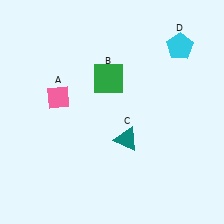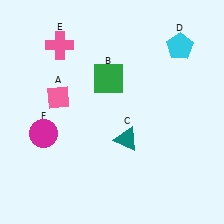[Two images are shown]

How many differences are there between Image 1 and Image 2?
There are 2 differences between the two images.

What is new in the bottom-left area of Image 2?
A magenta circle (F) was added in the bottom-left area of Image 2.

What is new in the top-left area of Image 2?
A pink cross (E) was added in the top-left area of Image 2.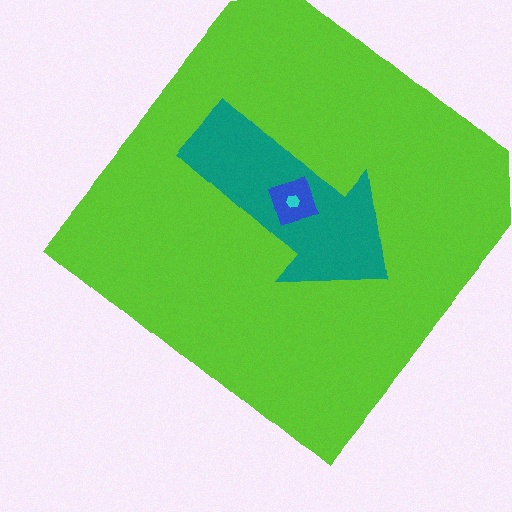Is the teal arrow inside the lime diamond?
Yes.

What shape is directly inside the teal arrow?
The blue diamond.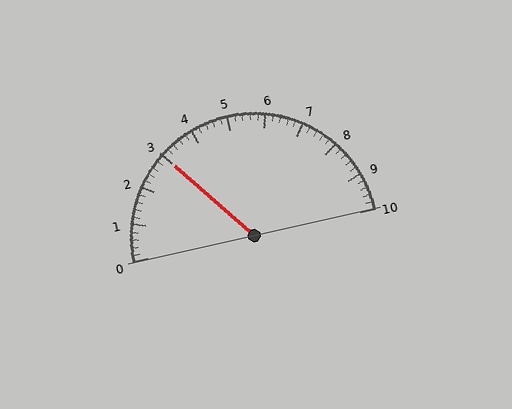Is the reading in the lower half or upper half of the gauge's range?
The reading is in the lower half of the range (0 to 10).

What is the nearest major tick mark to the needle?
The nearest major tick mark is 3.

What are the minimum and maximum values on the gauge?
The gauge ranges from 0 to 10.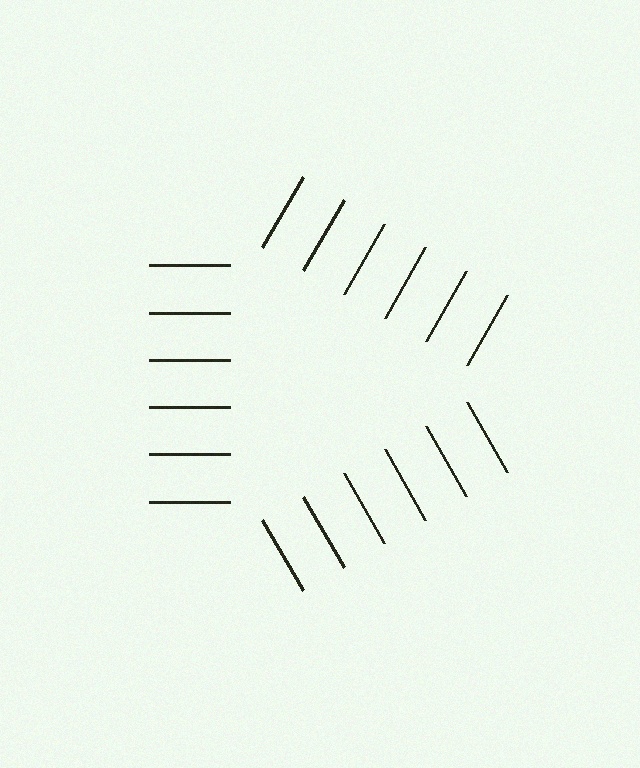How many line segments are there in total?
18 — 6 along each of the 3 edges.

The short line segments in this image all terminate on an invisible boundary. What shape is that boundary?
An illusory triangle — the line segments terminate on its edges but no continuous stroke is drawn.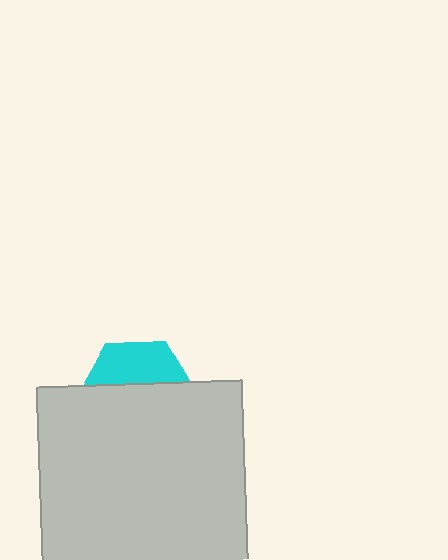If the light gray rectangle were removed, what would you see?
You would see the complete cyan hexagon.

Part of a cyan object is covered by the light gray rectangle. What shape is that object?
It is a hexagon.